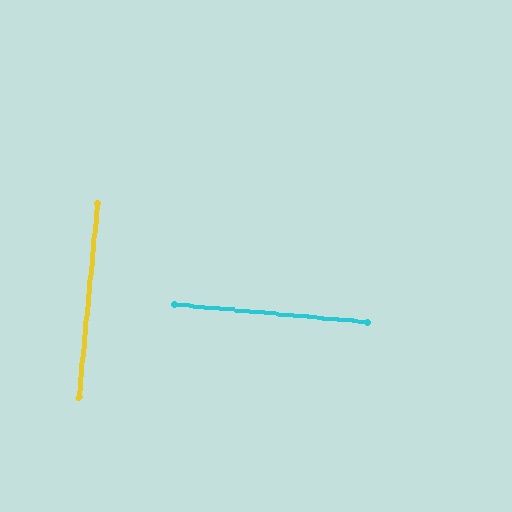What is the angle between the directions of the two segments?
Approximately 90 degrees.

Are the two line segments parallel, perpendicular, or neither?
Perpendicular — they meet at approximately 90°.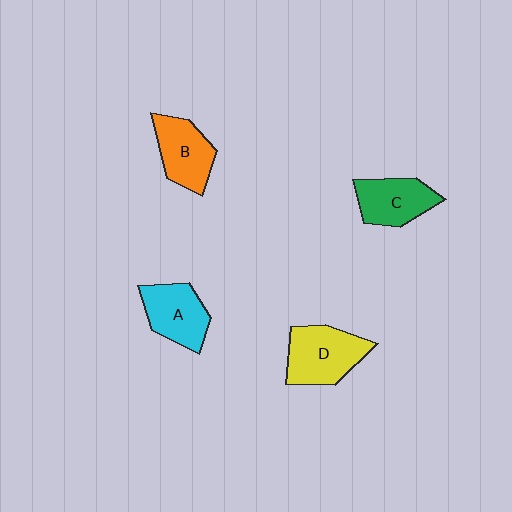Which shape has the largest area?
Shape D (yellow).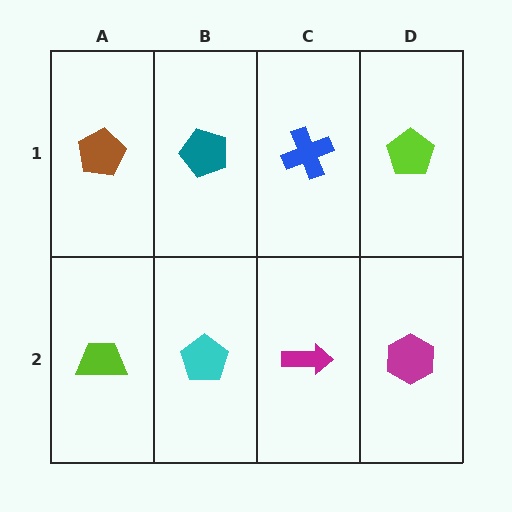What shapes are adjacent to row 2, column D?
A lime pentagon (row 1, column D), a magenta arrow (row 2, column C).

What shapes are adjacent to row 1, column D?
A magenta hexagon (row 2, column D), a blue cross (row 1, column C).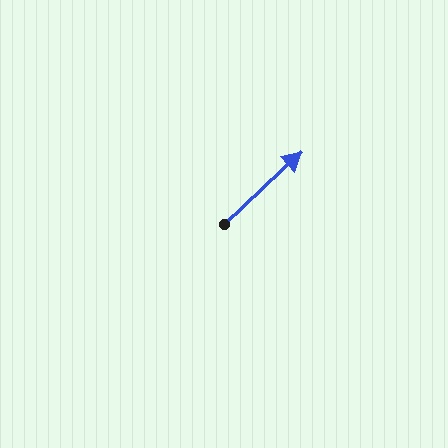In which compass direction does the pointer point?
Northeast.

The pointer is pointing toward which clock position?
Roughly 2 o'clock.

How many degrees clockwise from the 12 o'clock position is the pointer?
Approximately 47 degrees.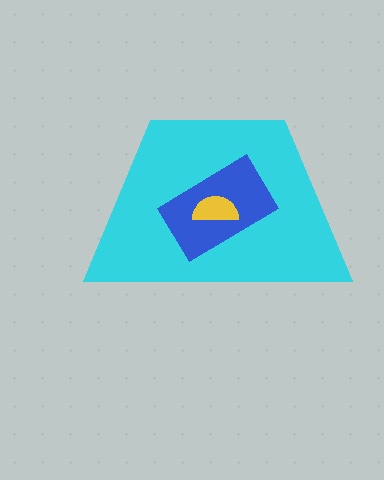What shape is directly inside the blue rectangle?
The yellow semicircle.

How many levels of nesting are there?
3.